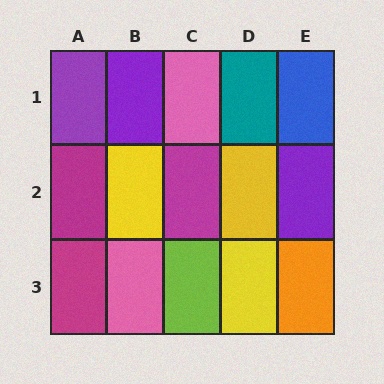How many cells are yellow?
3 cells are yellow.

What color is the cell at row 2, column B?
Yellow.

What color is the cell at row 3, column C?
Lime.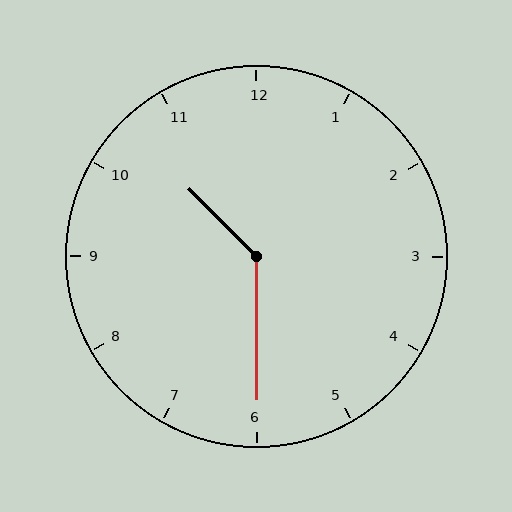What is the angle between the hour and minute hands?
Approximately 135 degrees.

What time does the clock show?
10:30.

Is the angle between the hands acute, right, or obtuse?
It is obtuse.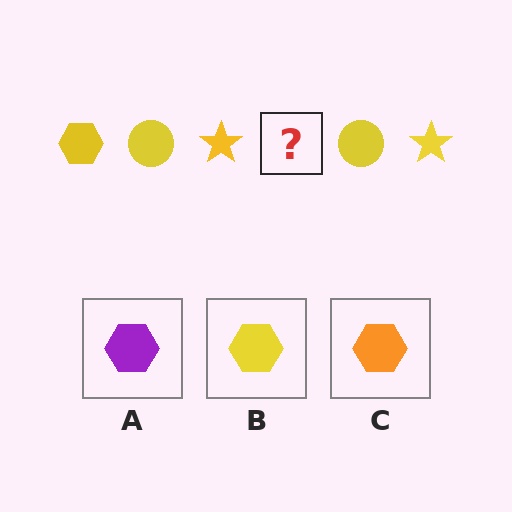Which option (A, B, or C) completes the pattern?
B.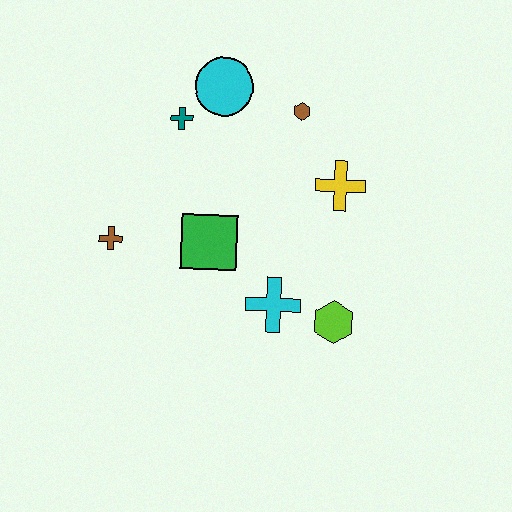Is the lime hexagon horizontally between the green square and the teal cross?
No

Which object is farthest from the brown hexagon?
The brown cross is farthest from the brown hexagon.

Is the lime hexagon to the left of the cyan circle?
No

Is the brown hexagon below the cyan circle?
Yes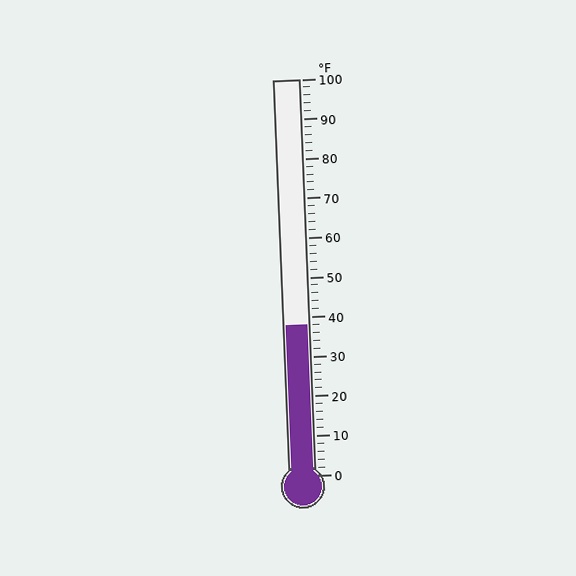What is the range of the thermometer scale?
The thermometer scale ranges from 0°F to 100°F.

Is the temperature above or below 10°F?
The temperature is above 10°F.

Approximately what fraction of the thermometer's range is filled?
The thermometer is filled to approximately 40% of its range.